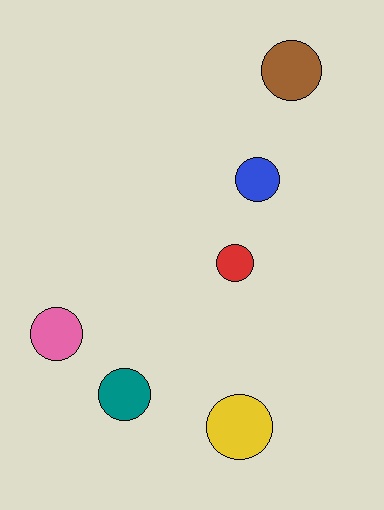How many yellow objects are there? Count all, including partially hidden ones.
There is 1 yellow object.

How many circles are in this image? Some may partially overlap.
There are 6 circles.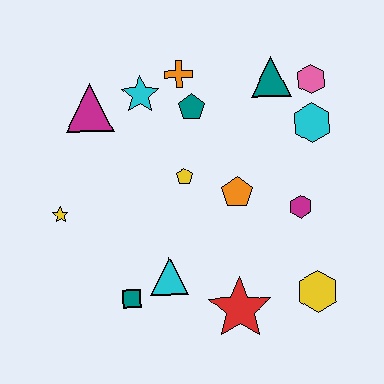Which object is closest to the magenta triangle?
The cyan star is closest to the magenta triangle.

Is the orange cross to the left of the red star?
Yes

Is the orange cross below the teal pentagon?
No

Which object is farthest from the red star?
The magenta triangle is farthest from the red star.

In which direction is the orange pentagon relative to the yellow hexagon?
The orange pentagon is above the yellow hexagon.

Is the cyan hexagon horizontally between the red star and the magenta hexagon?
No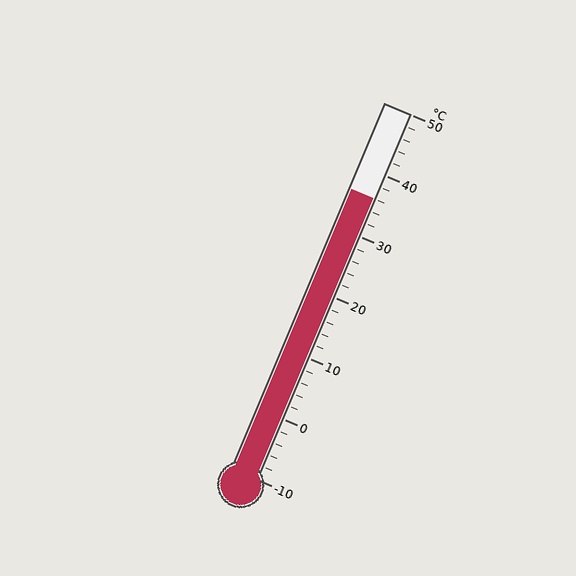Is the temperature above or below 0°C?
The temperature is above 0°C.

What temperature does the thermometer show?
The thermometer shows approximately 36°C.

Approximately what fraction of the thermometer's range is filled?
The thermometer is filled to approximately 75% of its range.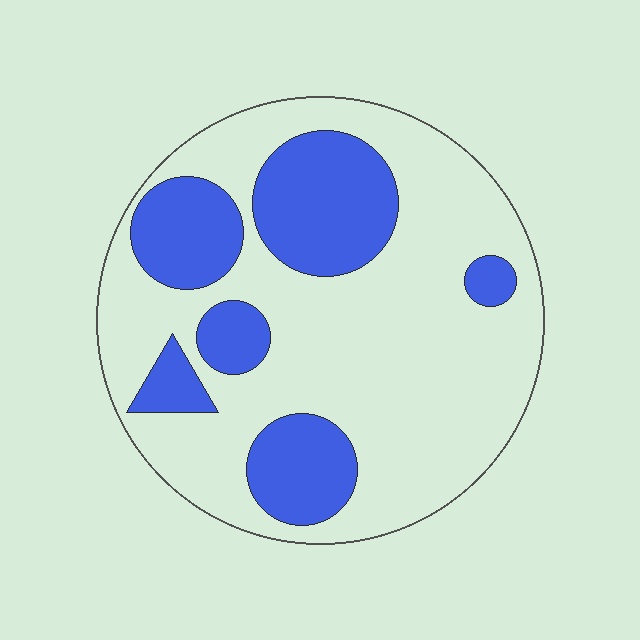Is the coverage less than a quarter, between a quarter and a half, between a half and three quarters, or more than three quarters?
Between a quarter and a half.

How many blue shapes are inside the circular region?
6.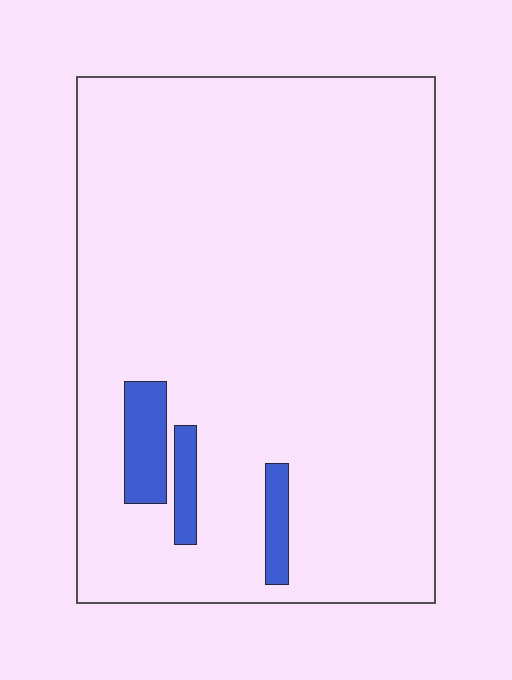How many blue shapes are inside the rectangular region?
3.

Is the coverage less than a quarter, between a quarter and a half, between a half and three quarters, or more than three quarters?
Less than a quarter.